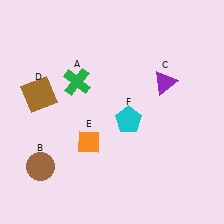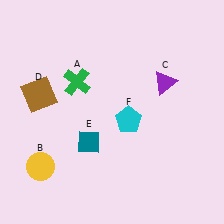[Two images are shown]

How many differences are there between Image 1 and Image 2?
There are 2 differences between the two images.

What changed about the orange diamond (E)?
In Image 1, E is orange. In Image 2, it changed to teal.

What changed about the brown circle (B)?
In Image 1, B is brown. In Image 2, it changed to yellow.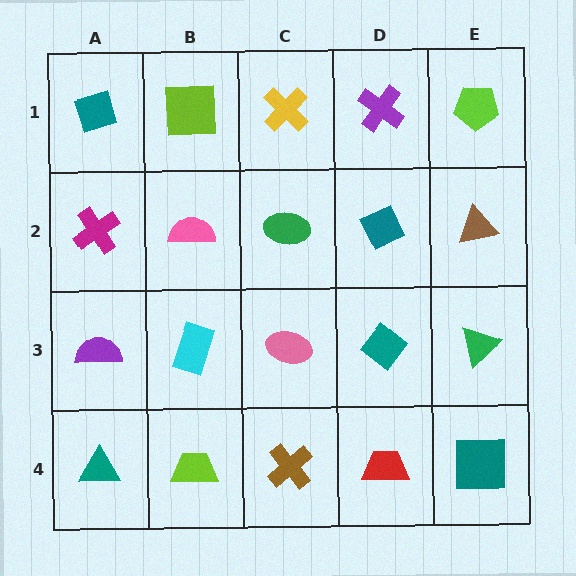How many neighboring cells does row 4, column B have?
3.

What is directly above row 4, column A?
A purple semicircle.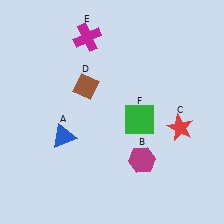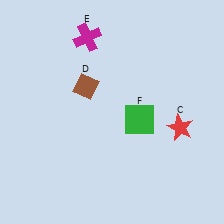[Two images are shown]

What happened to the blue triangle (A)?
The blue triangle (A) was removed in Image 2. It was in the bottom-left area of Image 1.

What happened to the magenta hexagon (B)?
The magenta hexagon (B) was removed in Image 2. It was in the bottom-right area of Image 1.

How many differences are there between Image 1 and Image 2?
There are 2 differences between the two images.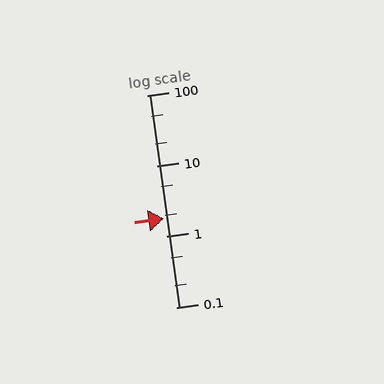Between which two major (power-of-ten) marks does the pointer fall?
The pointer is between 1 and 10.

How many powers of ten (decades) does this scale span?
The scale spans 3 decades, from 0.1 to 100.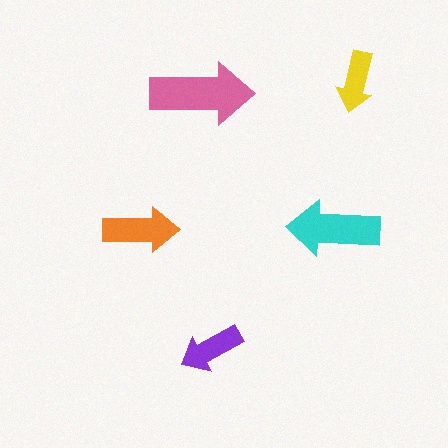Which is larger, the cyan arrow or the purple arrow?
The cyan one.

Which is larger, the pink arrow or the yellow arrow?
The pink one.